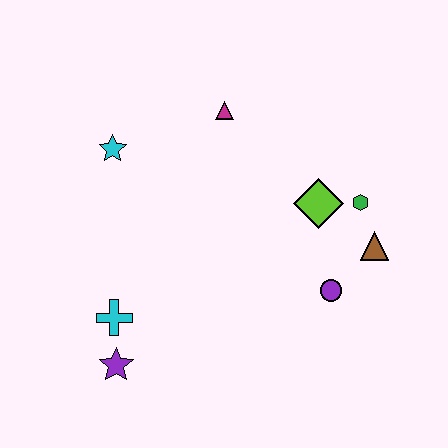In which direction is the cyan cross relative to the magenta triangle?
The cyan cross is below the magenta triangle.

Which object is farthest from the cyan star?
The brown triangle is farthest from the cyan star.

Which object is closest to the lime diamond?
The green hexagon is closest to the lime diamond.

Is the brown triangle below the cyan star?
Yes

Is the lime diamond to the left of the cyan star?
No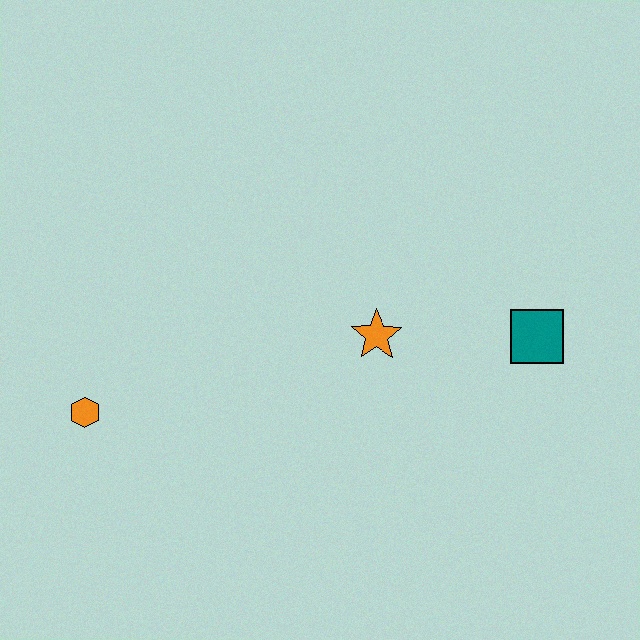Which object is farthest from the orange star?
The orange hexagon is farthest from the orange star.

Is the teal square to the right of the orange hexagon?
Yes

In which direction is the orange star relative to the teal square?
The orange star is to the left of the teal square.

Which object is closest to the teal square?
The orange star is closest to the teal square.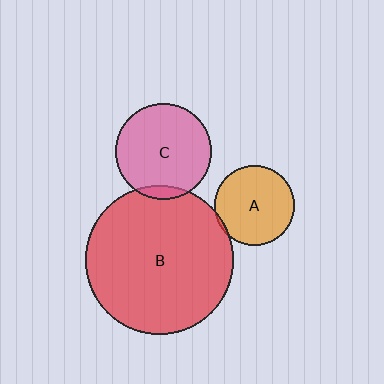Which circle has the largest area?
Circle B (red).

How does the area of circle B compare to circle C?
Approximately 2.4 times.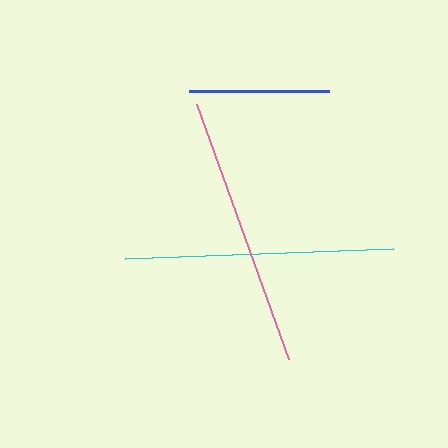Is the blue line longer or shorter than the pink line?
The pink line is longer than the blue line.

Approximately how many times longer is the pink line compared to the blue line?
The pink line is approximately 1.9 times the length of the blue line.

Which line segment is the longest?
The pink line is the longest at approximately 272 pixels.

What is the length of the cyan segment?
The cyan segment is approximately 268 pixels long.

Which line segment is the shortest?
The blue line is the shortest at approximately 140 pixels.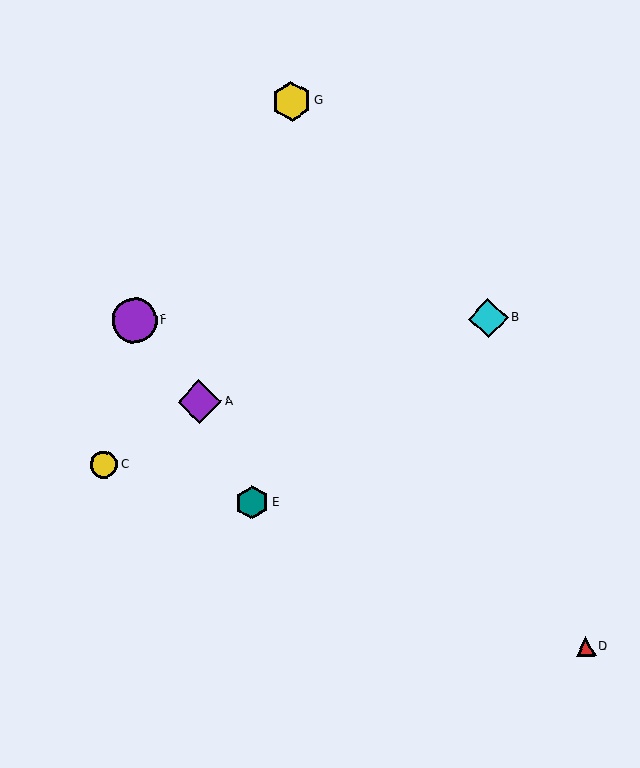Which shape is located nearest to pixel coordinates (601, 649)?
The red triangle (labeled D) at (586, 646) is nearest to that location.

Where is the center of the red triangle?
The center of the red triangle is at (586, 646).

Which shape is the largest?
The purple circle (labeled F) is the largest.